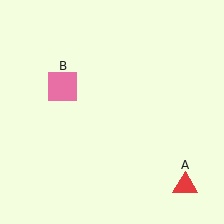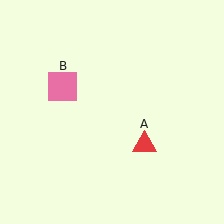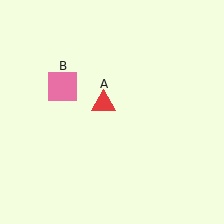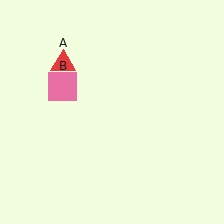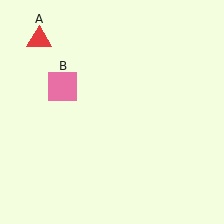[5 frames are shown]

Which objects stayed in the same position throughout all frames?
Pink square (object B) remained stationary.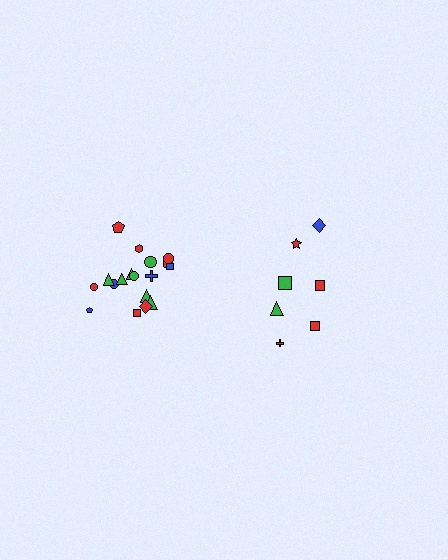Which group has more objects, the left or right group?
The left group.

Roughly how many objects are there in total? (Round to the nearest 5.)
Roughly 25 objects in total.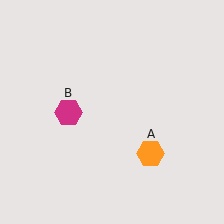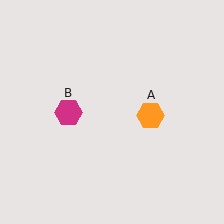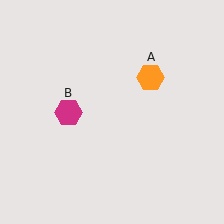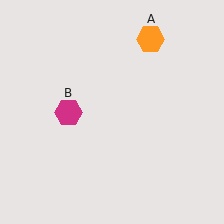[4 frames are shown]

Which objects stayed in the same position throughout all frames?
Magenta hexagon (object B) remained stationary.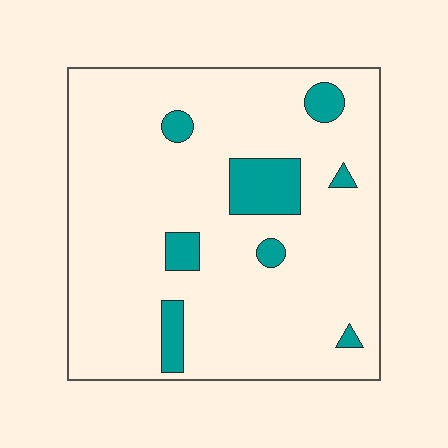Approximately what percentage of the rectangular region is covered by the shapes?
Approximately 10%.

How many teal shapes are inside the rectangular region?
8.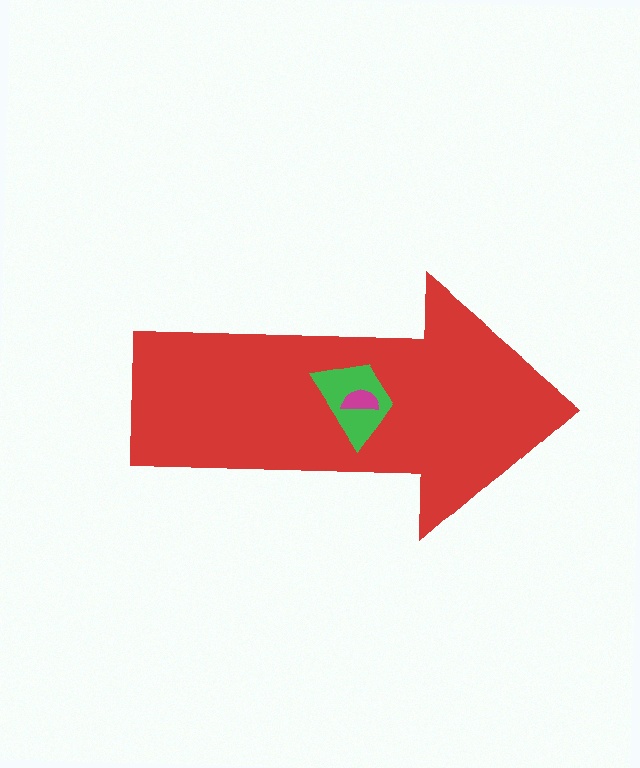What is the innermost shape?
The magenta semicircle.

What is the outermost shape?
The red arrow.